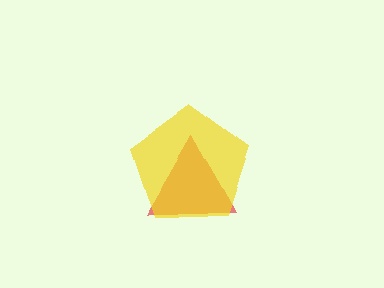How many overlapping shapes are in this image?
There are 2 overlapping shapes in the image.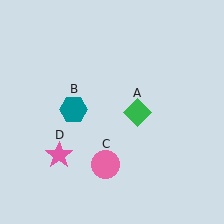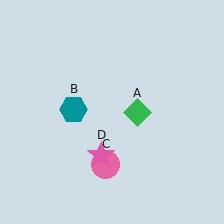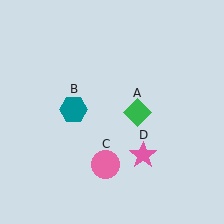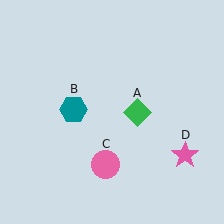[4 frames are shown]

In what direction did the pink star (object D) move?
The pink star (object D) moved right.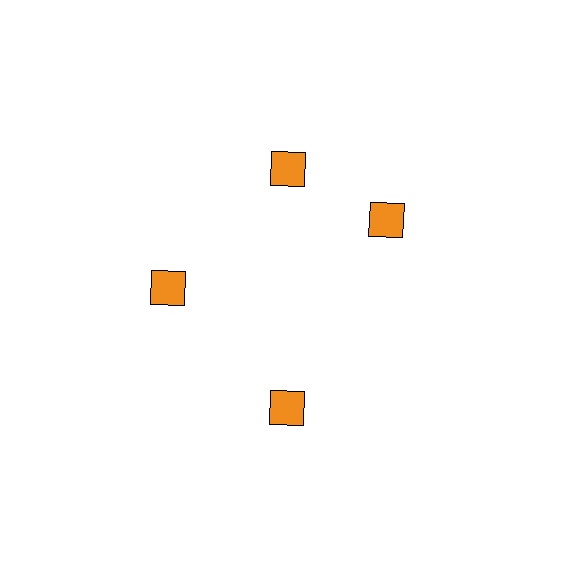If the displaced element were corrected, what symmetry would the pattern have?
It would have 4-fold rotational symmetry — the pattern would map onto itself every 90 degrees.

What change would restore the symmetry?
The symmetry would be restored by rotating it back into even spacing with its neighbors so that all 4 diamonds sit at equal angles and equal distance from the center.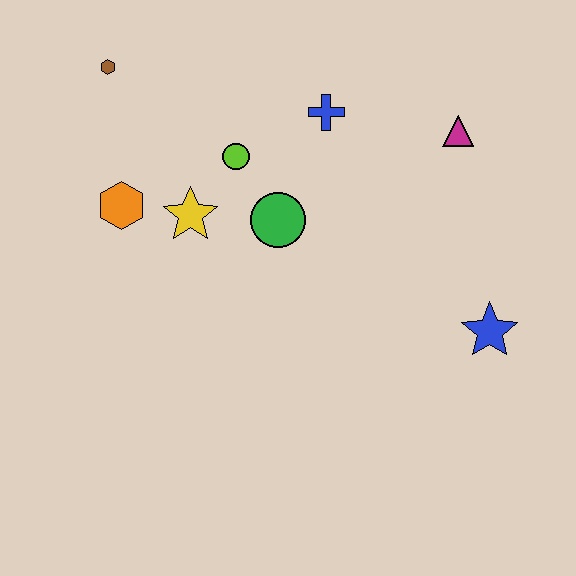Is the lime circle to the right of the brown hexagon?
Yes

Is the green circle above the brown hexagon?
No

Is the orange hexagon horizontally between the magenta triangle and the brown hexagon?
Yes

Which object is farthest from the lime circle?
The blue star is farthest from the lime circle.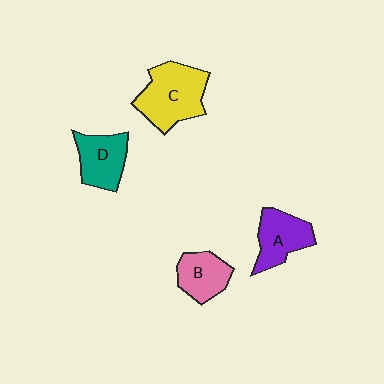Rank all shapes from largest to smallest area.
From largest to smallest: C (yellow), A (purple), D (teal), B (pink).